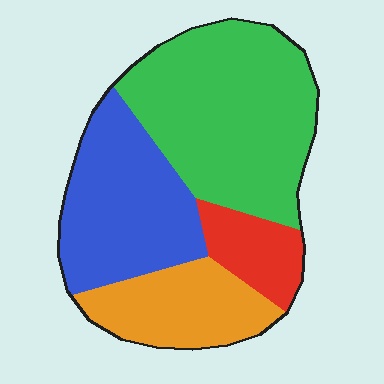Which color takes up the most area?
Green, at roughly 40%.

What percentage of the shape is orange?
Orange covers 19% of the shape.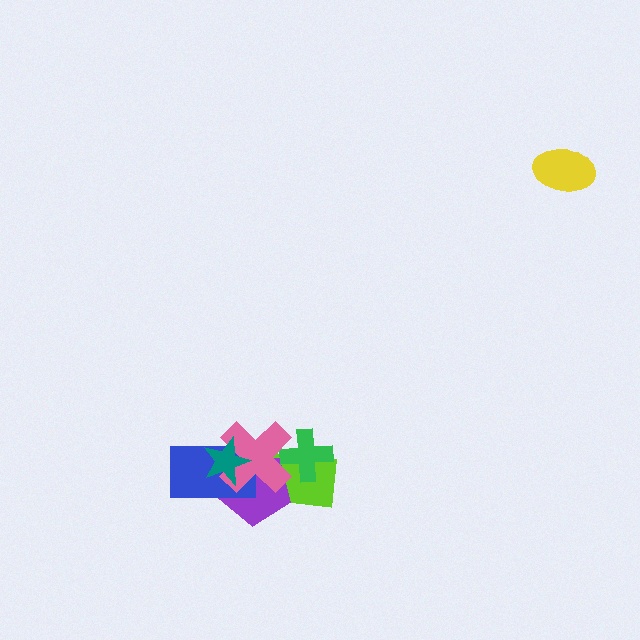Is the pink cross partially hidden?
Yes, it is partially covered by another shape.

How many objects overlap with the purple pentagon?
4 objects overlap with the purple pentagon.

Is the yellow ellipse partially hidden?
No, no other shape covers it.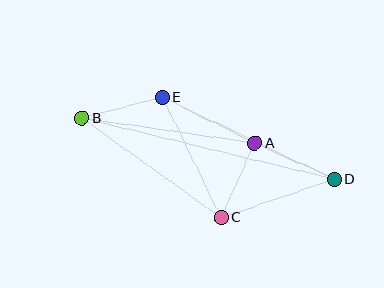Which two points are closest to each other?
Points A and C are closest to each other.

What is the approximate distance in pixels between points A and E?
The distance between A and E is approximately 103 pixels.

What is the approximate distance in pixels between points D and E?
The distance between D and E is approximately 190 pixels.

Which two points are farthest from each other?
Points B and D are farthest from each other.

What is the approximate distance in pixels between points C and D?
The distance between C and D is approximately 119 pixels.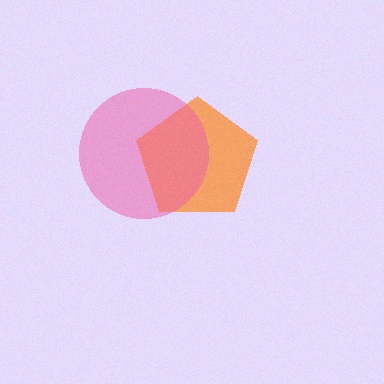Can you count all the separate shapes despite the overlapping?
Yes, there are 2 separate shapes.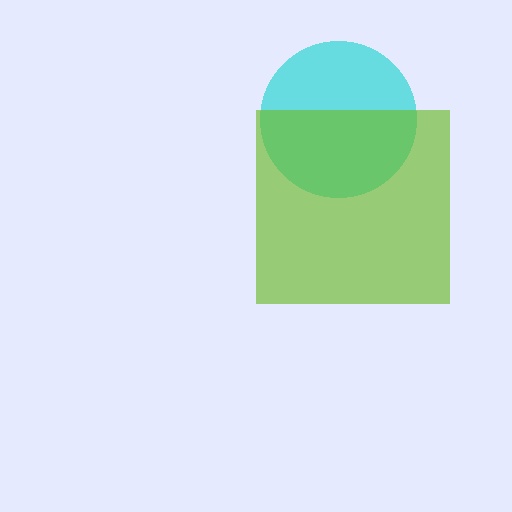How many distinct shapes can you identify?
There are 2 distinct shapes: a cyan circle, a lime square.